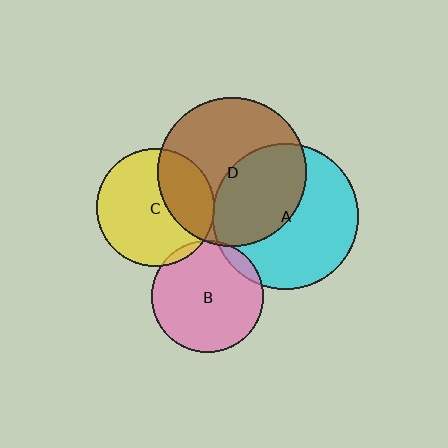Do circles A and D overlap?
Yes.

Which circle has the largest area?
Circle D (brown).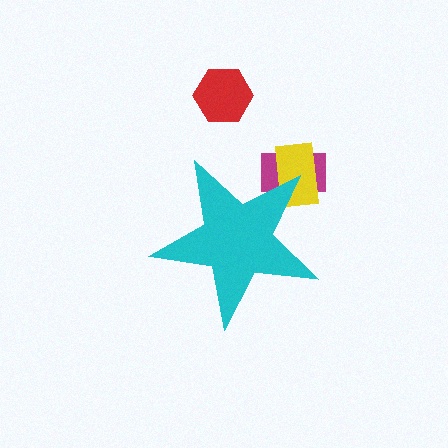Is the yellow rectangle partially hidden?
Yes, the yellow rectangle is partially hidden behind the cyan star.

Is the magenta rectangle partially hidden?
Yes, the magenta rectangle is partially hidden behind the cyan star.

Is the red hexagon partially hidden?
No, the red hexagon is fully visible.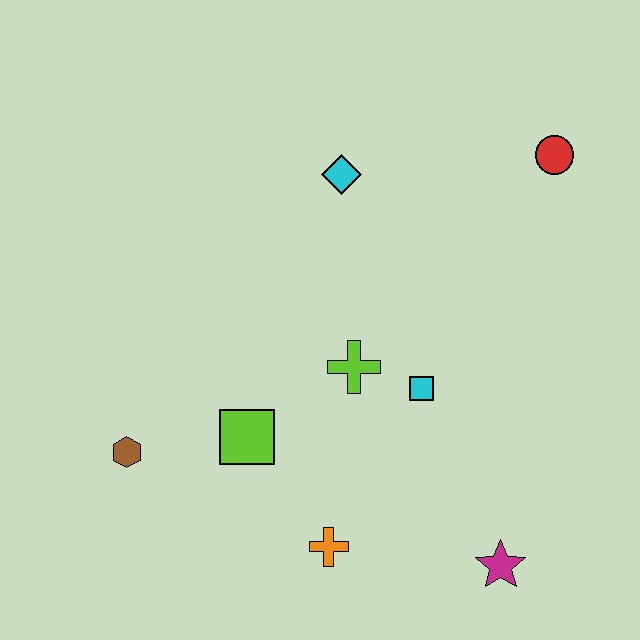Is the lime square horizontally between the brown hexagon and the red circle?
Yes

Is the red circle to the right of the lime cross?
Yes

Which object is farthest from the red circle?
The brown hexagon is farthest from the red circle.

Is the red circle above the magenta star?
Yes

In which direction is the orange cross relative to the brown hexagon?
The orange cross is to the right of the brown hexagon.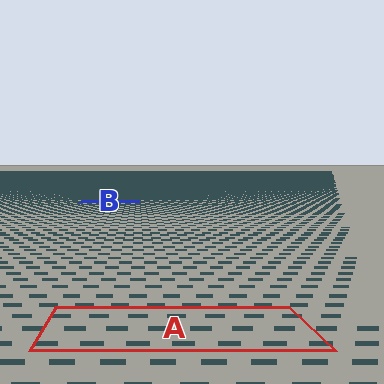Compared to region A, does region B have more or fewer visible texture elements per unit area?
Region B has more texture elements per unit area — they are packed more densely because it is farther away.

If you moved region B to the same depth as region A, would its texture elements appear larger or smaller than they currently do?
They would appear larger. At a closer depth, the same texture elements are projected at a bigger on-screen size.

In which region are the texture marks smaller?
The texture marks are smaller in region B, because it is farther away.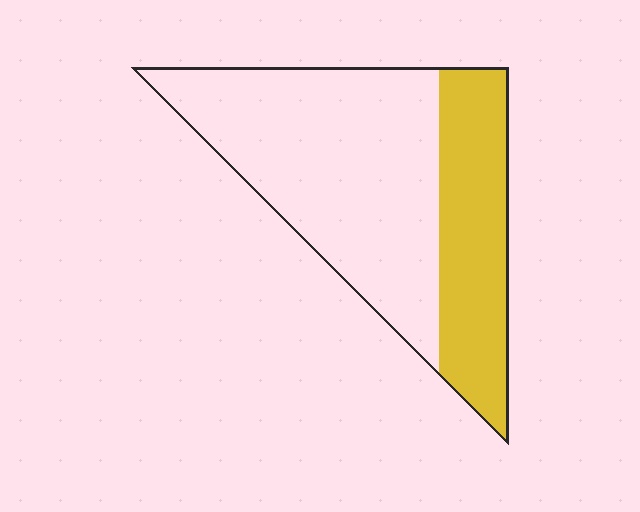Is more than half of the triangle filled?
No.